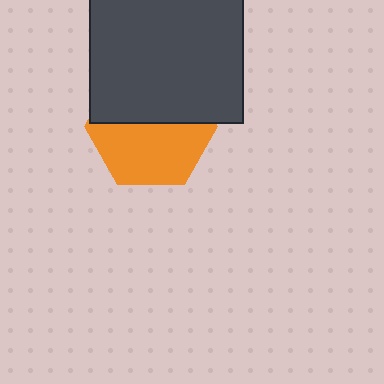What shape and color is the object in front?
The object in front is a dark gray rectangle.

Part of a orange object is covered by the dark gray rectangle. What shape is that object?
It is a hexagon.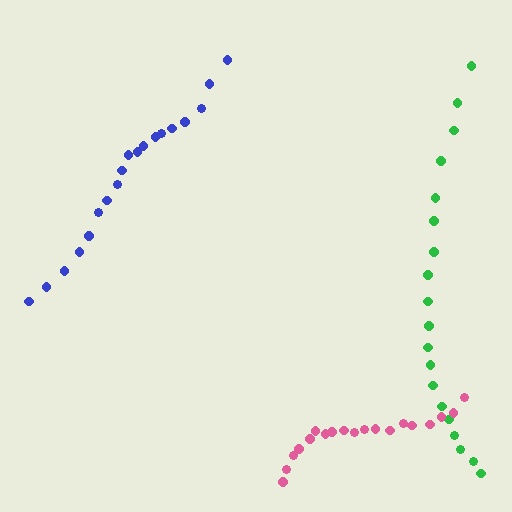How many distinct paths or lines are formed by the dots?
There are 3 distinct paths.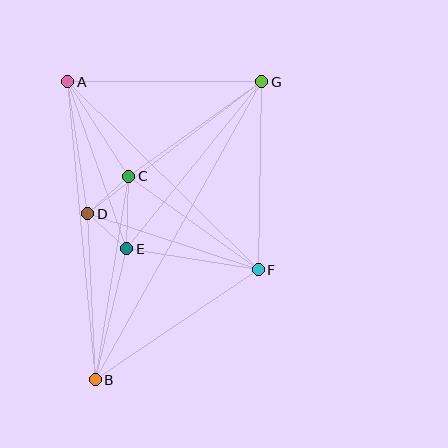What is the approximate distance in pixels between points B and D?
The distance between B and D is approximately 166 pixels.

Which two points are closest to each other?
Points D and E are closest to each other.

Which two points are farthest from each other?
Points B and G are farthest from each other.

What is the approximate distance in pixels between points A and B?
The distance between A and B is approximately 299 pixels.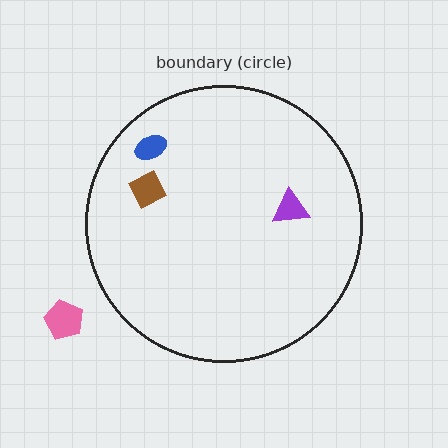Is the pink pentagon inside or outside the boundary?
Outside.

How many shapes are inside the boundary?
3 inside, 1 outside.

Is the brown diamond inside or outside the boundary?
Inside.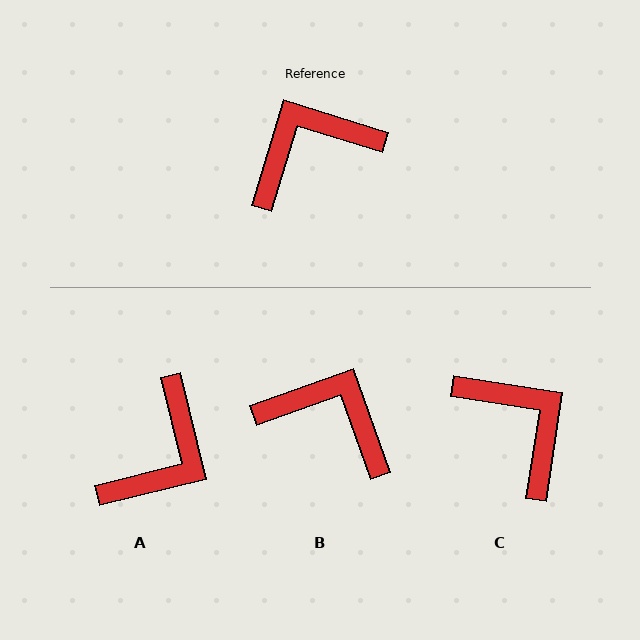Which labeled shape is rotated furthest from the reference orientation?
A, about 149 degrees away.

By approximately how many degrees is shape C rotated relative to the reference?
Approximately 82 degrees clockwise.